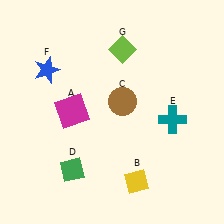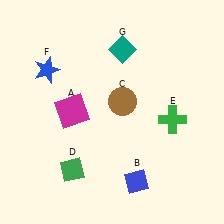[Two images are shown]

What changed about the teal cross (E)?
In Image 1, E is teal. In Image 2, it changed to green.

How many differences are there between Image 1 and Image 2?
There are 3 differences between the two images.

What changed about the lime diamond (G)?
In Image 1, G is lime. In Image 2, it changed to teal.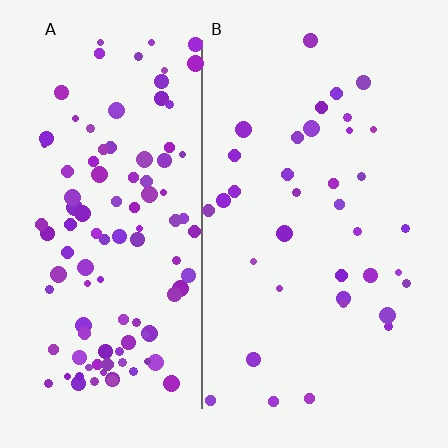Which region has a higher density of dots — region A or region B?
A (the left).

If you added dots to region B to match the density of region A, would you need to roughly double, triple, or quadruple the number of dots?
Approximately triple.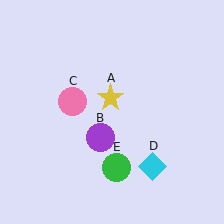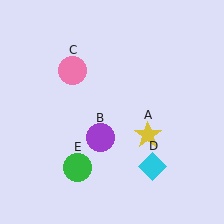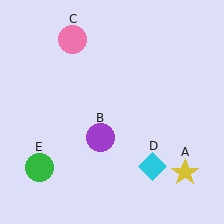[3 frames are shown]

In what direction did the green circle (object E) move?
The green circle (object E) moved left.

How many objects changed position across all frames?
3 objects changed position: yellow star (object A), pink circle (object C), green circle (object E).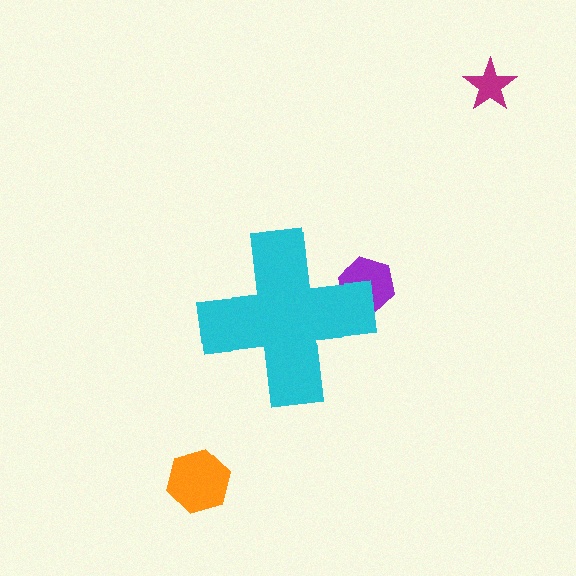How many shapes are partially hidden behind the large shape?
1 shape is partially hidden.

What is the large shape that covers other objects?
A cyan cross.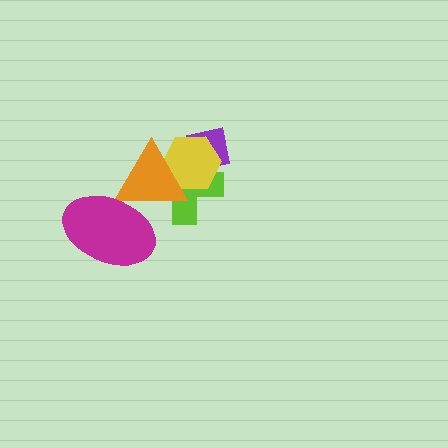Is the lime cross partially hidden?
Yes, it is partially covered by another shape.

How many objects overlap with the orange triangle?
3 objects overlap with the orange triangle.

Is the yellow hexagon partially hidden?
Yes, it is partially covered by another shape.